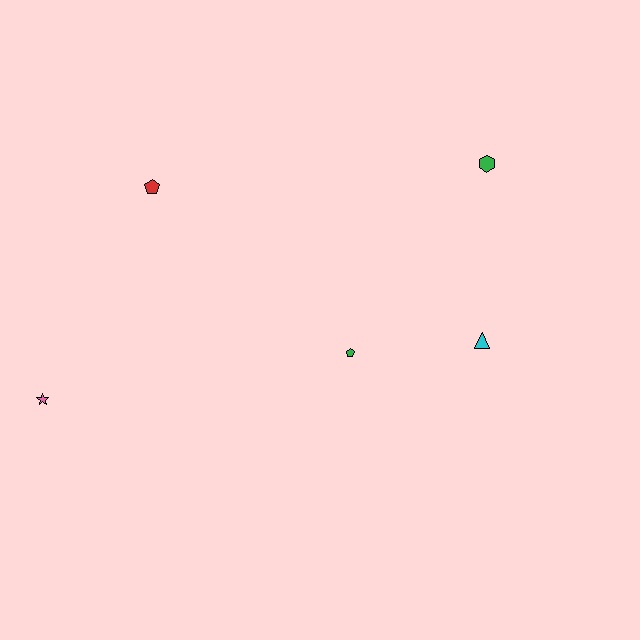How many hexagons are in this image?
There is 1 hexagon.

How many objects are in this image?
There are 5 objects.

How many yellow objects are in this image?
There are no yellow objects.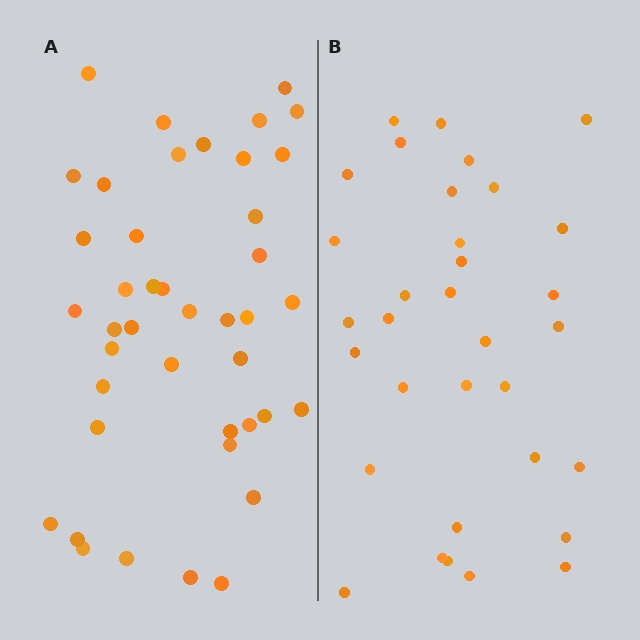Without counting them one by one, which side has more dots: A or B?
Region A (the left region) has more dots.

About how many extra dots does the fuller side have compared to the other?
Region A has roughly 8 or so more dots than region B.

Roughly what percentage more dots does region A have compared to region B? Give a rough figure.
About 25% more.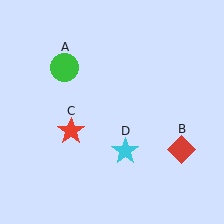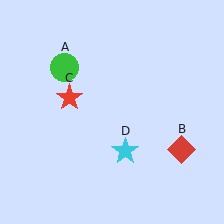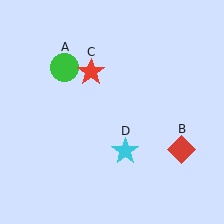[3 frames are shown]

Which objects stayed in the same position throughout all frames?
Green circle (object A) and red diamond (object B) and cyan star (object D) remained stationary.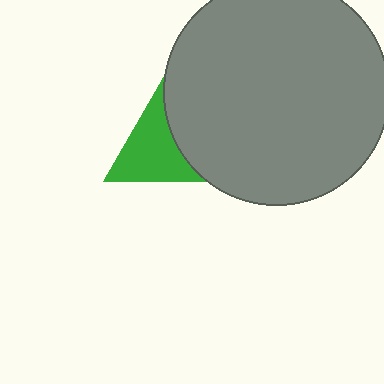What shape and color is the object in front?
The object in front is a gray circle.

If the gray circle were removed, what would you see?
You would see the complete green triangle.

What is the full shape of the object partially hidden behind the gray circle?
The partially hidden object is a green triangle.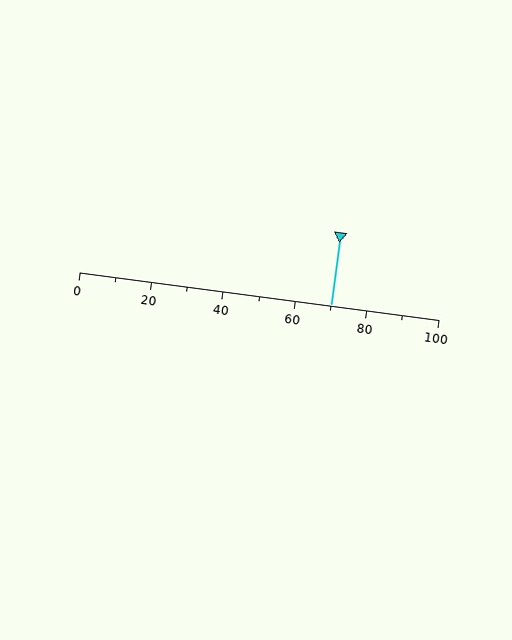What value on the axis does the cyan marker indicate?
The marker indicates approximately 70.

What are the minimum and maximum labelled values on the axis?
The axis runs from 0 to 100.